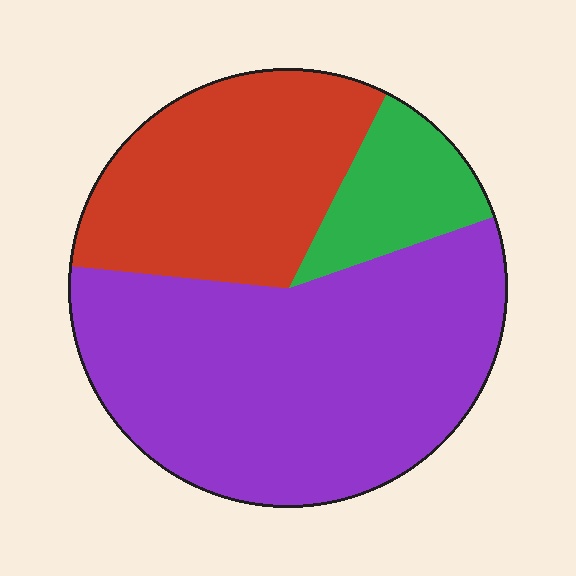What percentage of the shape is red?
Red takes up between a sixth and a third of the shape.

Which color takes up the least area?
Green, at roughly 10%.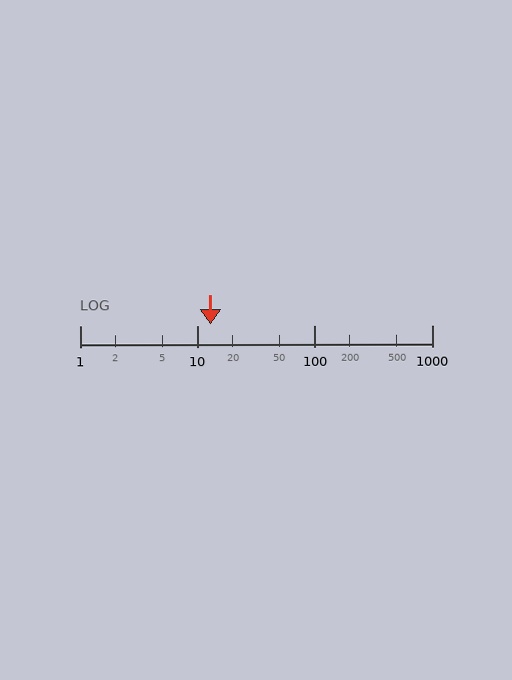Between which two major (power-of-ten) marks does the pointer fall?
The pointer is between 10 and 100.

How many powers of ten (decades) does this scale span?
The scale spans 3 decades, from 1 to 1000.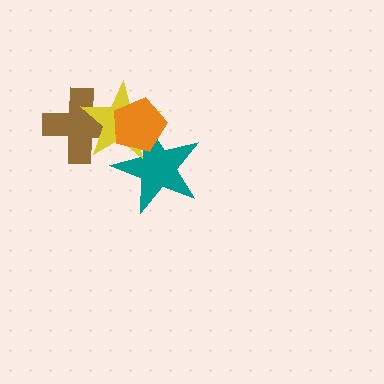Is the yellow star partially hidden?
Yes, it is partially covered by another shape.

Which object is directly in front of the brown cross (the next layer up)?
The yellow star is directly in front of the brown cross.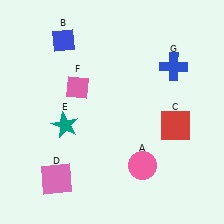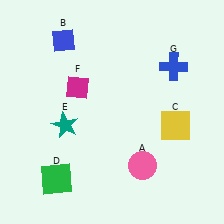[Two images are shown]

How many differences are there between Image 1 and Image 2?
There are 3 differences between the two images.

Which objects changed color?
C changed from red to yellow. D changed from pink to green. F changed from pink to magenta.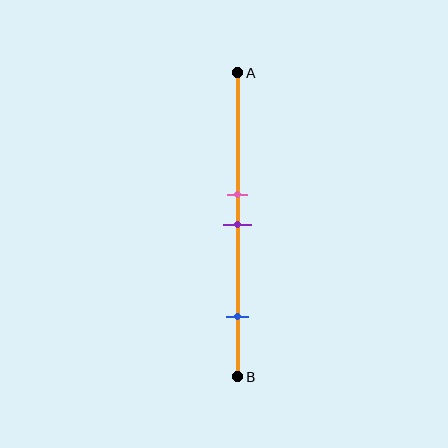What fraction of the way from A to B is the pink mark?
The pink mark is approximately 40% (0.4) of the way from A to B.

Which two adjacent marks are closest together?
The pink and purple marks are the closest adjacent pair.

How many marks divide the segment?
There are 3 marks dividing the segment.